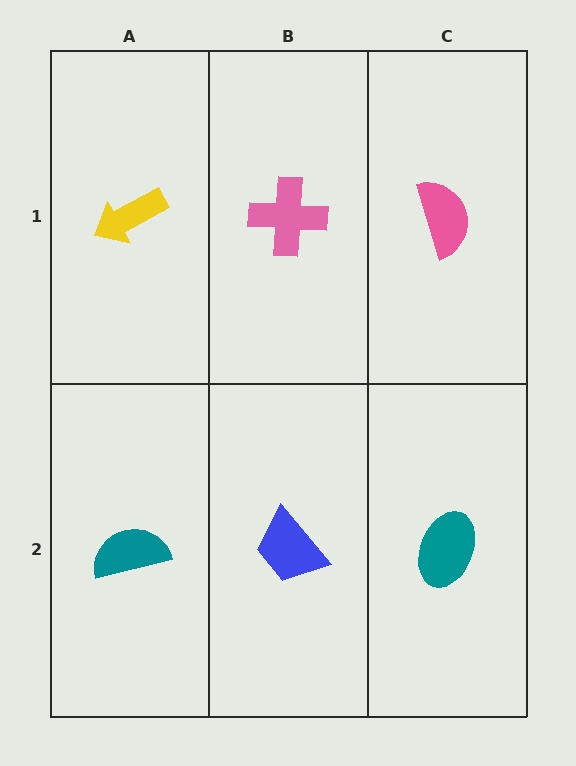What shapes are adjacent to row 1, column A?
A teal semicircle (row 2, column A), a pink cross (row 1, column B).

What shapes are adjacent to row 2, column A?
A yellow arrow (row 1, column A), a blue trapezoid (row 2, column B).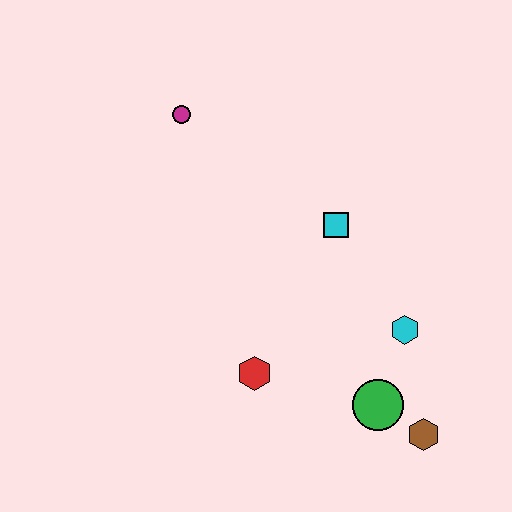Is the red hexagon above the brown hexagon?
Yes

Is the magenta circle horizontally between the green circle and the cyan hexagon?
No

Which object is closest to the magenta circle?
The cyan square is closest to the magenta circle.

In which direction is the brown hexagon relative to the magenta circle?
The brown hexagon is below the magenta circle.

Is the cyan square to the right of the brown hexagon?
No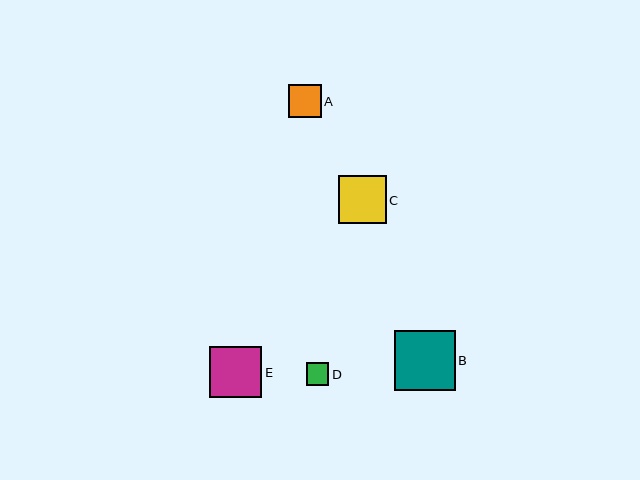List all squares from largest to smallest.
From largest to smallest: B, E, C, A, D.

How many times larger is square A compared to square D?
Square A is approximately 1.5 times the size of square D.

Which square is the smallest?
Square D is the smallest with a size of approximately 23 pixels.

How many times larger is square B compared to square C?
Square B is approximately 1.3 times the size of square C.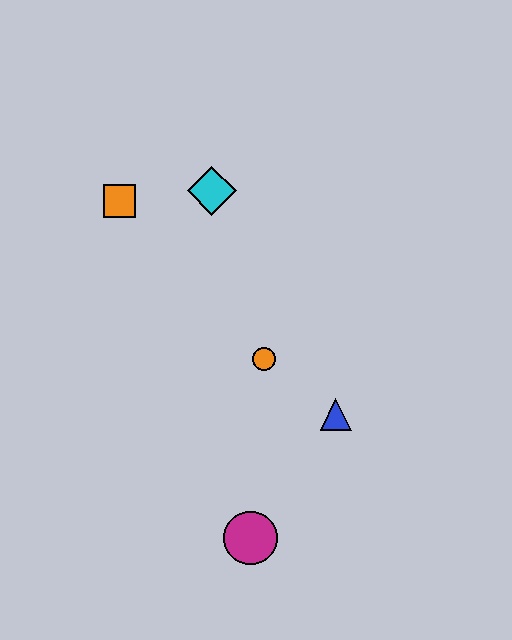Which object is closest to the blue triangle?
The orange circle is closest to the blue triangle.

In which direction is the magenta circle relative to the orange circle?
The magenta circle is below the orange circle.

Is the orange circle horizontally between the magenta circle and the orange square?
No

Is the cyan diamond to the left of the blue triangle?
Yes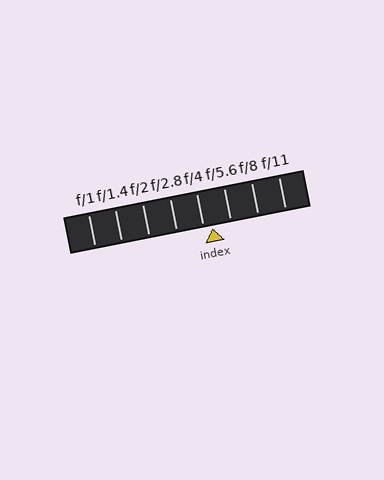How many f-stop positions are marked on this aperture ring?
There are 8 f-stop positions marked.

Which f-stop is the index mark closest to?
The index mark is closest to f/4.